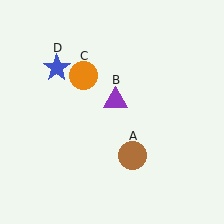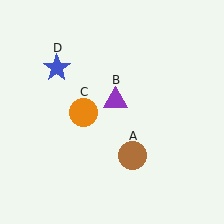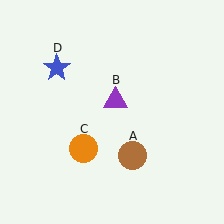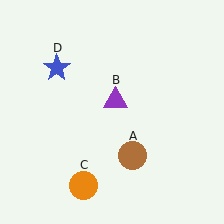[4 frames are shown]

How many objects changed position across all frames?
1 object changed position: orange circle (object C).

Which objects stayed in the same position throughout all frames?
Brown circle (object A) and purple triangle (object B) and blue star (object D) remained stationary.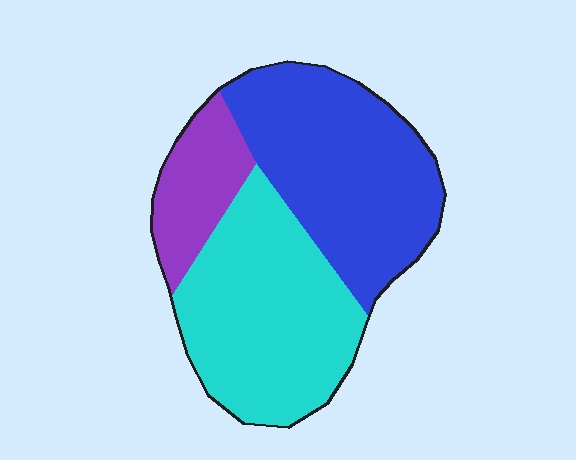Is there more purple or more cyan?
Cyan.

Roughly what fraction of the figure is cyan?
Cyan covers about 40% of the figure.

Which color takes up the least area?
Purple, at roughly 15%.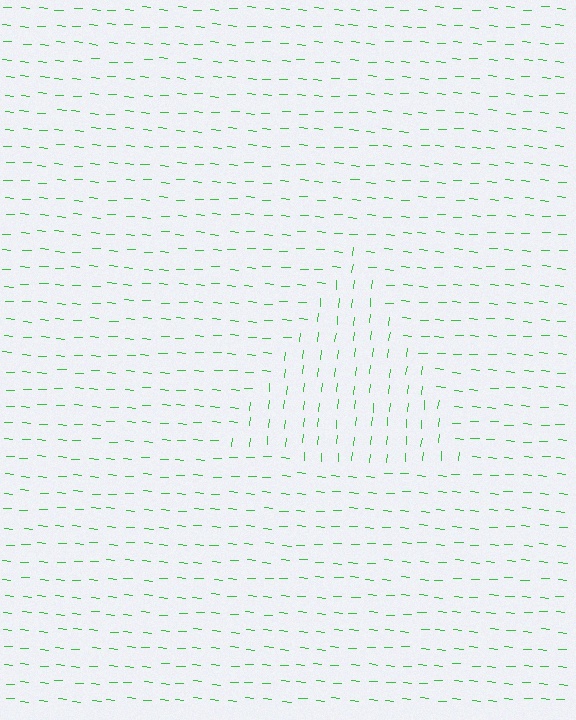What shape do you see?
I see a triangle.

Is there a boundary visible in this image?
Yes, there is a texture boundary formed by a change in line orientation.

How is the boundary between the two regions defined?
The boundary is defined purely by a change in line orientation (approximately 89 degrees difference). All lines are the same color and thickness.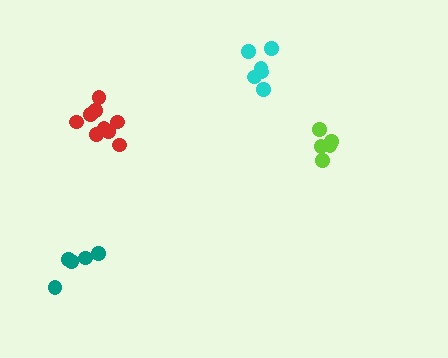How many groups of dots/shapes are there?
There are 4 groups.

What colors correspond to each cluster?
The clusters are colored: lime, teal, cyan, red.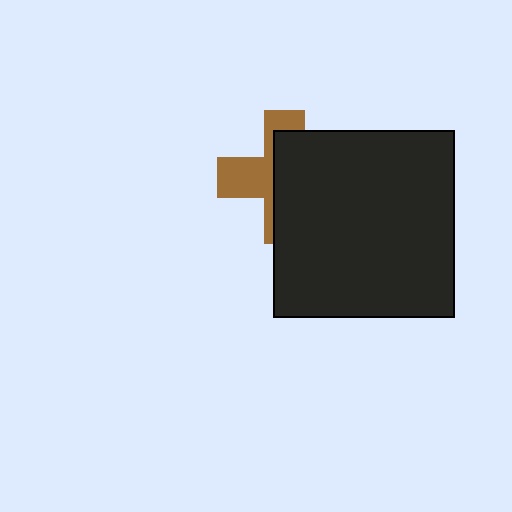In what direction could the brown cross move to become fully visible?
The brown cross could move left. That would shift it out from behind the black rectangle entirely.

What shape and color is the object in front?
The object in front is a black rectangle.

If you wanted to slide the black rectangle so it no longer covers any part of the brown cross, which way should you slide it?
Slide it right — that is the most direct way to separate the two shapes.